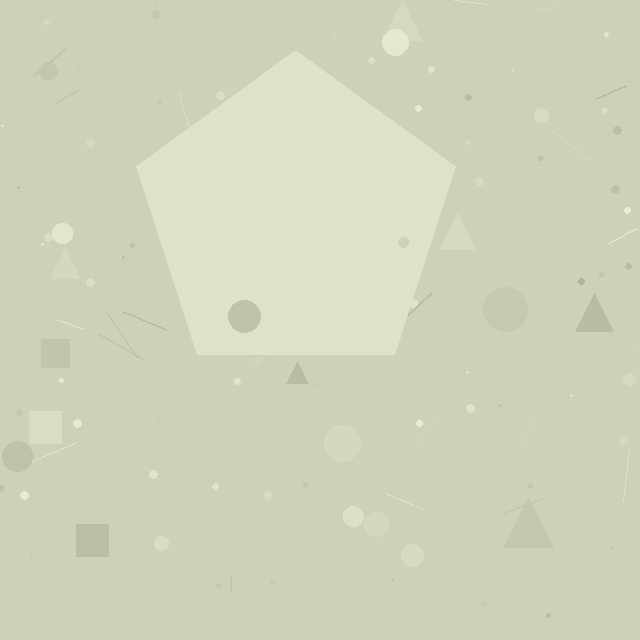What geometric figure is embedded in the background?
A pentagon is embedded in the background.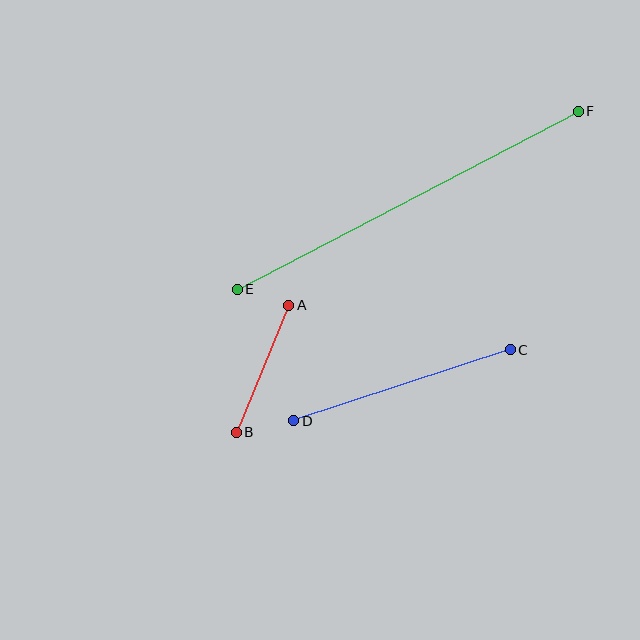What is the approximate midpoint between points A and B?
The midpoint is at approximately (262, 369) pixels.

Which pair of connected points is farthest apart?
Points E and F are farthest apart.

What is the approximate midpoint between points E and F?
The midpoint is at approximately (408, 200) pixels.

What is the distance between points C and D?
The distance is approximately 228 pixels.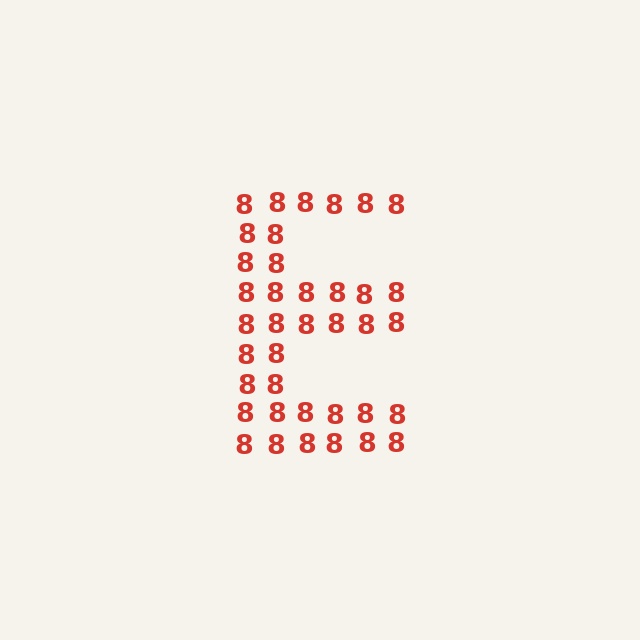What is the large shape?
The large shape is the letter E.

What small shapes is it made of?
It is made of small digit 8's.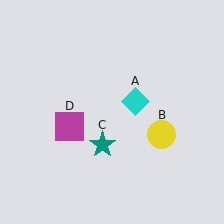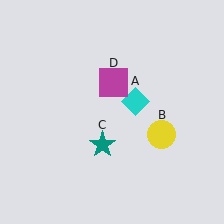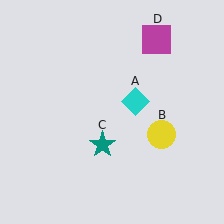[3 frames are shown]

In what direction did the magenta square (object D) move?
The magenta square (object D) moved up and to the right.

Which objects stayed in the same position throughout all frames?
Cyan diamond (object A) and yellow circle (object B) and teal star (object C) remained stationary.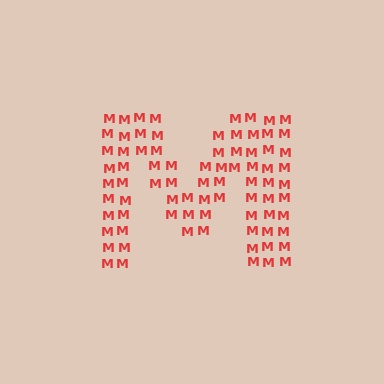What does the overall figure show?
The overall figure shows the letter M.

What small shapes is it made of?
It is made of small letter M's.